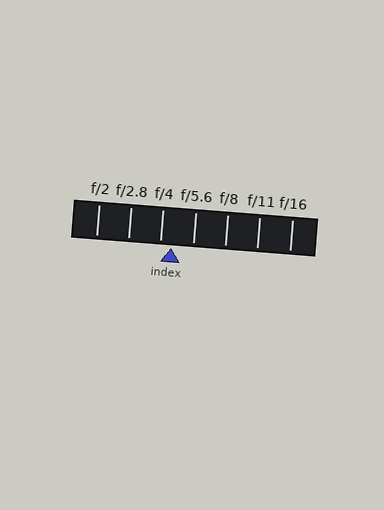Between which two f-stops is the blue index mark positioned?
The index mark is between f/4 and f/5.6.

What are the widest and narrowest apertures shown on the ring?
The widest aperture shown is f/2 and the narrowest is f/16.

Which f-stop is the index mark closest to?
The index mark is closest to f/4.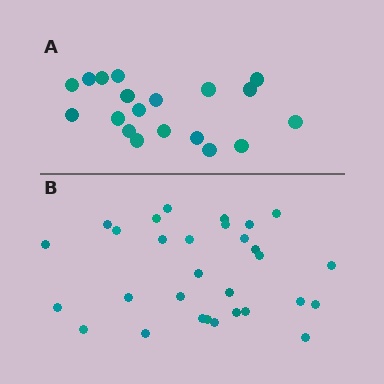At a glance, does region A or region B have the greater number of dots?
Region B (the bottom region) has more dots.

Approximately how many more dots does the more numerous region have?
Region B has roughly 12 or so more dots than region A.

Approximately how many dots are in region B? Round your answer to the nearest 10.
About 30 dots.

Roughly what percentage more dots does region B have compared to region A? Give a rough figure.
About 60% more.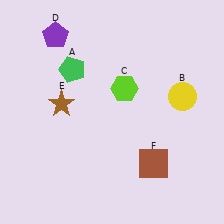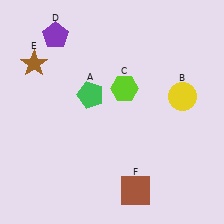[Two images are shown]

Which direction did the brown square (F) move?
The brown square (F) moved down.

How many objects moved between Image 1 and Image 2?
3 objects moved between the two images.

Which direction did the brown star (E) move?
The brown star (E) moved up.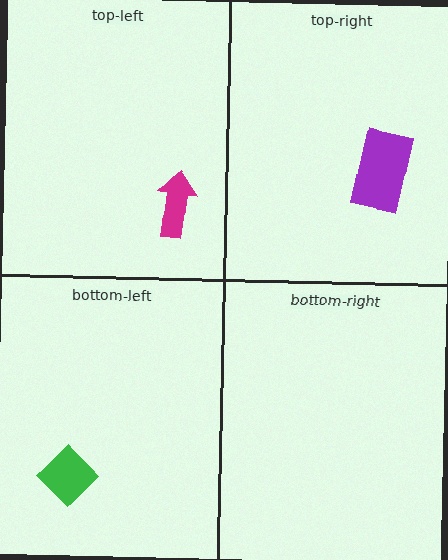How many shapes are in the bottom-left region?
1.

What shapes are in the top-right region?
The purple rectangle.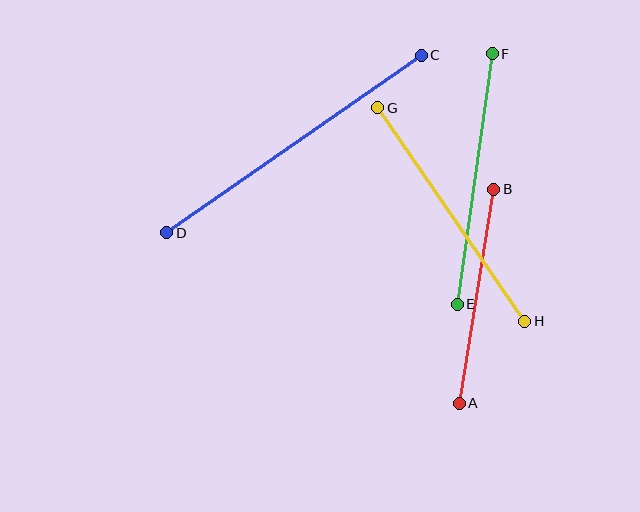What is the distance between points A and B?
The distance is approximately 217 pixels.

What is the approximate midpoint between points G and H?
The midpoint is at approximately (451, 215) pixels.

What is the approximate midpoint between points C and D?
The midpoint is at approximately (294, 144) pixels.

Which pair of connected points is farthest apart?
Points C and D are farthest apart.